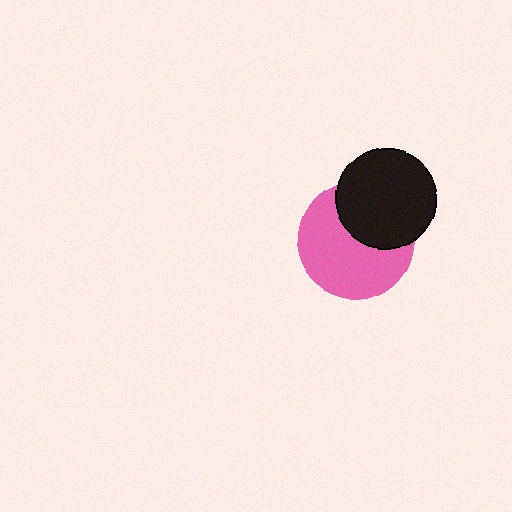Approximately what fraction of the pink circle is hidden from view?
Roughly 37% of the pink circle is hidden behind the black circle.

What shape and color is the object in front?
The object in front is a black circle.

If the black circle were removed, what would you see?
You would see the complete pink circle.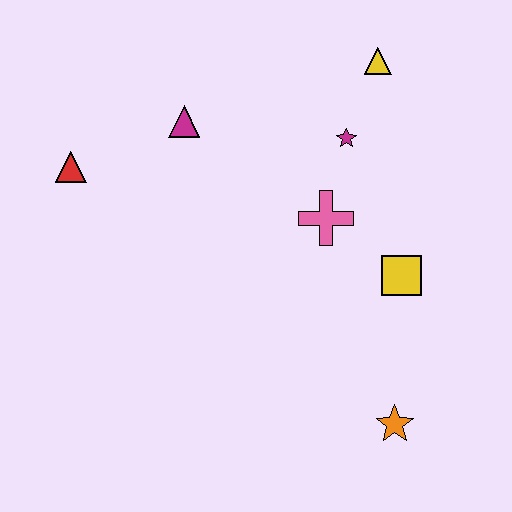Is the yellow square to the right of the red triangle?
Yes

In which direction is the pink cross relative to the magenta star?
The pink cross is below the magenta star.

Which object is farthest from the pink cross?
The red triangle is farthest from the pink cross.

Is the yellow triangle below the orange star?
No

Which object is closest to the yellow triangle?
The magenta star is closest to the yellow triangle.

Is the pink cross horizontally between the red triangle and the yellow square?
Yes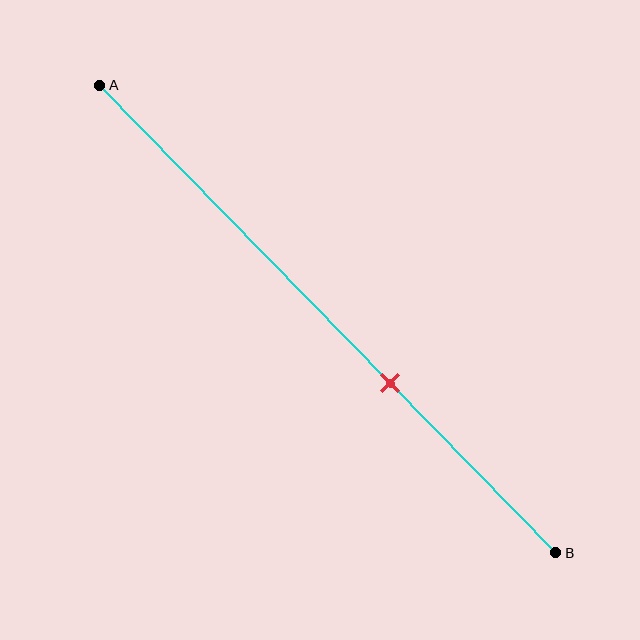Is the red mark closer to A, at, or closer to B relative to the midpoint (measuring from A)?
The red mark is closer to point B than the midpoint of segment AB.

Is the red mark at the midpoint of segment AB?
No, the mark is at about 65% from A, not at the 50% midpoint.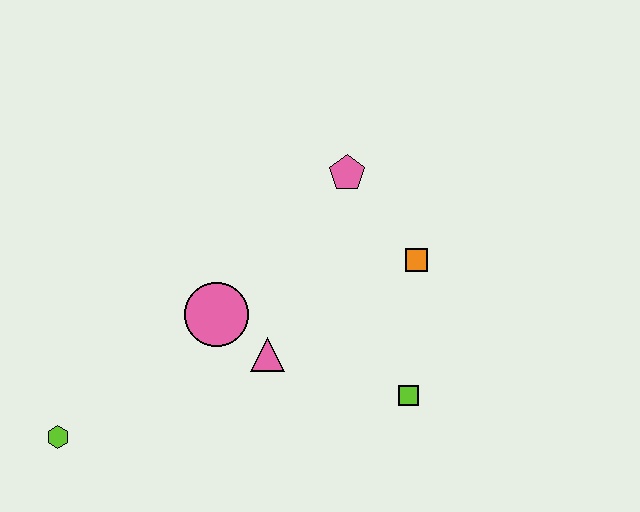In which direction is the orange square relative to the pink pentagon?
The orange square is below the pink pentagon.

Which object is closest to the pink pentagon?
The orange square is closest to the pink pentagon.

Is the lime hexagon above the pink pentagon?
No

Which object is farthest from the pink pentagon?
The lime hexagon is farthest from the pink pentagon.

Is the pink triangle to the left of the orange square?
Yes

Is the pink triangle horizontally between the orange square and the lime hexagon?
Yes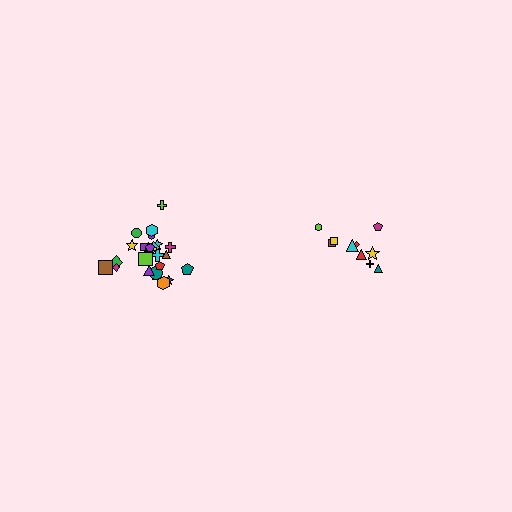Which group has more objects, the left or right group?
The left group.